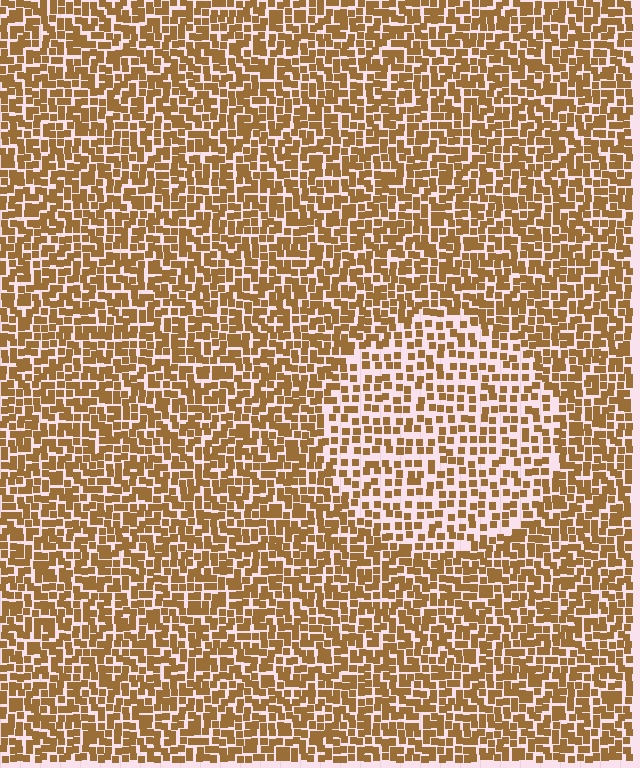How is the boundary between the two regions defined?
The boundary is defined by a change in element density (approximately 1.7x ratio). All elements are the same color, size, and shape.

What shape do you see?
I see a circle.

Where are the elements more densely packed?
The elements are more densely packed outside the circle boundary.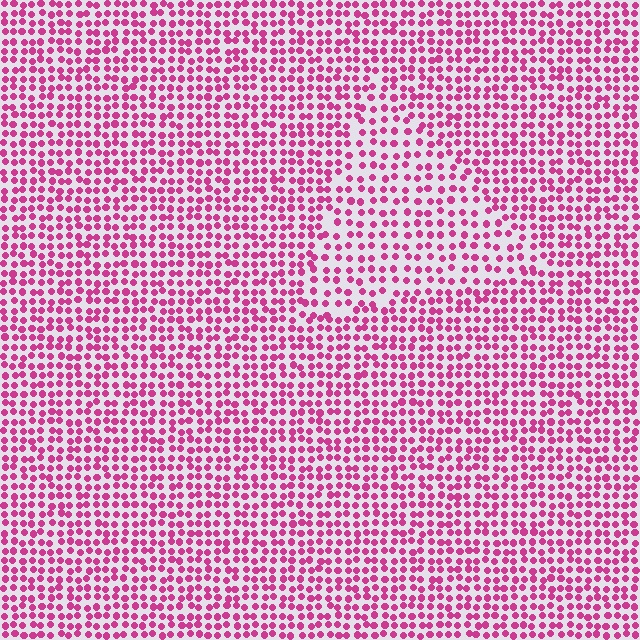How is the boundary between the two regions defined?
The boundary is defined by a change in element density (approximately 1.5x ratio). All elements are the same color, size, and shape.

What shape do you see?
I see a triangle.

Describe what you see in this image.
The image contains small magenta elements arranged at two different densities. A triangle-shaped region is visible where the elements are less densely packed than the surrounding area.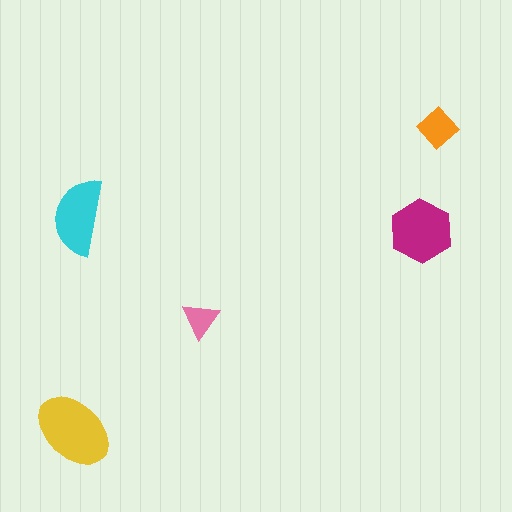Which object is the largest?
The yellow ellipse.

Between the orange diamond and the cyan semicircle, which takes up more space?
The cyan semicircle.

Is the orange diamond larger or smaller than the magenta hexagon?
Smaller.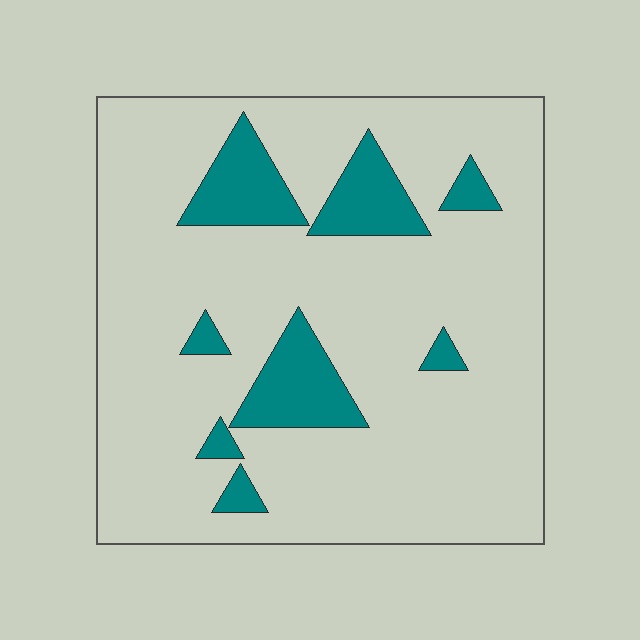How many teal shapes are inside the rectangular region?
8.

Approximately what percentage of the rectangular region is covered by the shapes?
Approximately 15%.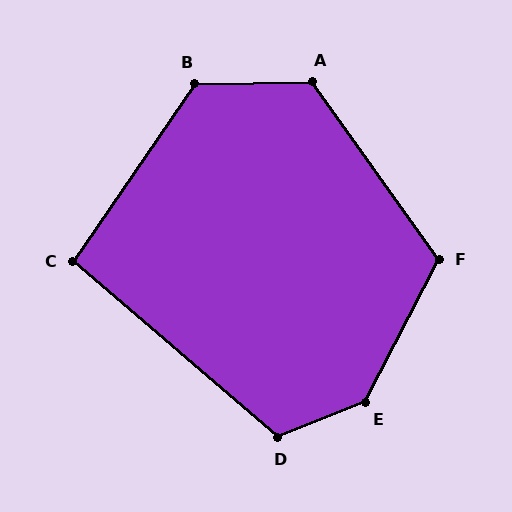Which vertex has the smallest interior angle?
C, at approximately 96 degrees.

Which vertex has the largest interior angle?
E, at approximately 139 degrees.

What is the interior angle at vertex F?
Approximately 117 degrees (obtuse).